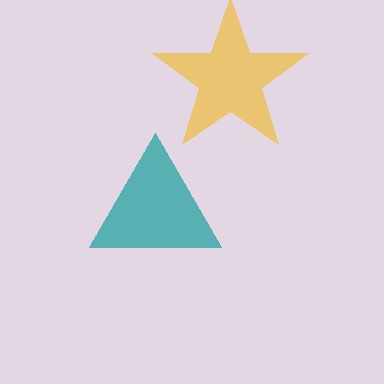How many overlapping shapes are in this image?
There are 2 overlapping shapes in the image.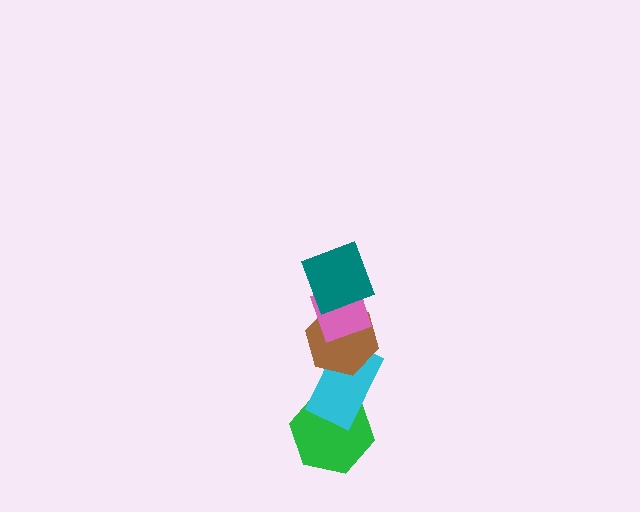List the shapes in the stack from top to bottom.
From top to bottom: the teal square, the pink diamond, the brown hexagon, the cyan rectangle, the green hexagon.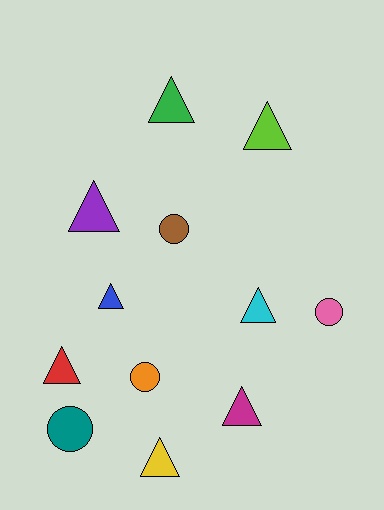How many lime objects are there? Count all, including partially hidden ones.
There is 1 lime object.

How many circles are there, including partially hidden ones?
There are 4 circles.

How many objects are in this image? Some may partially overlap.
There are 12 objects.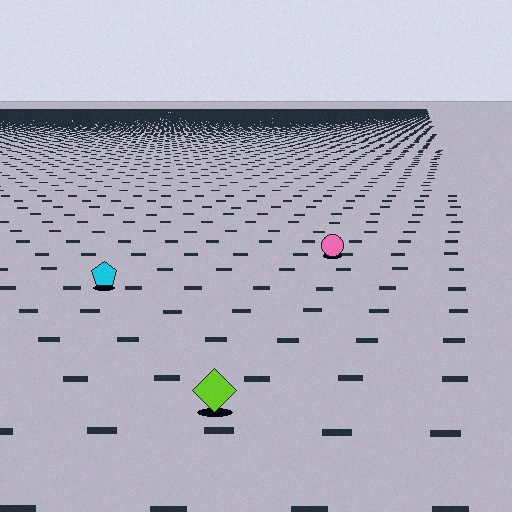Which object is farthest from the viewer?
The pink circle is farthest from the viewer. It appears smaller and the ground texture around it is denser.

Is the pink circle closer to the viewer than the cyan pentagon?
No. The cyan pentagon is closer — you can tell from the texture gradient: the ground texture is coarser near it.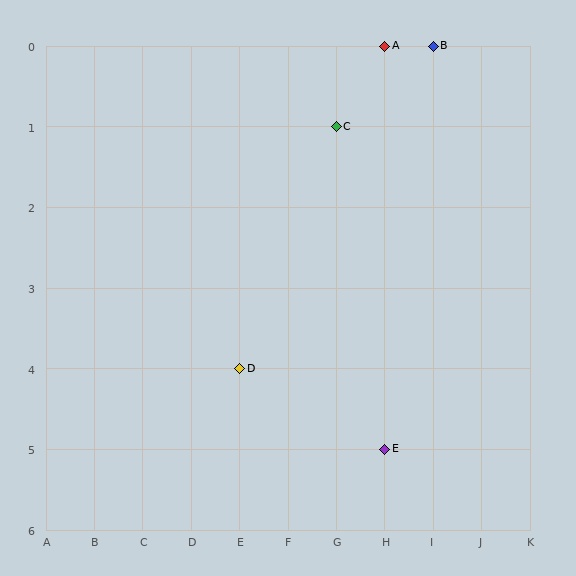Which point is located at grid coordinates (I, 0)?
Point B is at (I, 0).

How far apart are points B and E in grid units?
Points B and E are 1 column and 5 rows apart (about 5.1 grid units diagonally).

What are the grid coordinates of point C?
Point C is at grid coordinates (G, 1).